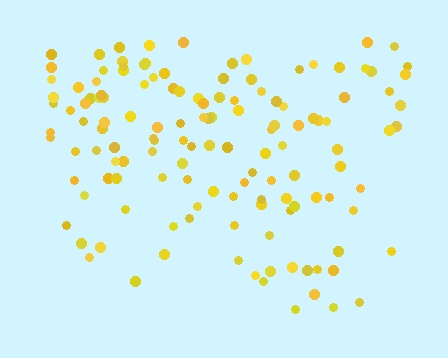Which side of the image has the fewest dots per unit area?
The bottom.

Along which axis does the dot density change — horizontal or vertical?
Vertical.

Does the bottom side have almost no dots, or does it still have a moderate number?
Still a moderate number, just noticeably fewer than the top.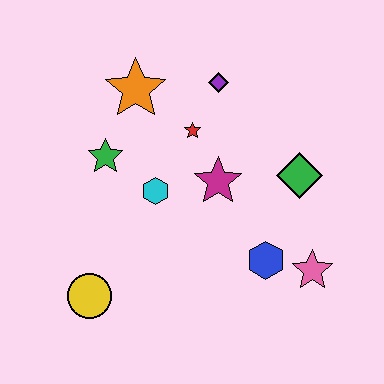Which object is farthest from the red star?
The yellow circle is farthest from the red star.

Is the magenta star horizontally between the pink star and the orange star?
Yes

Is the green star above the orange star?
No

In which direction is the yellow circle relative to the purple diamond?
The yellow circle is below the purple diamond.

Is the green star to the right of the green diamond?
No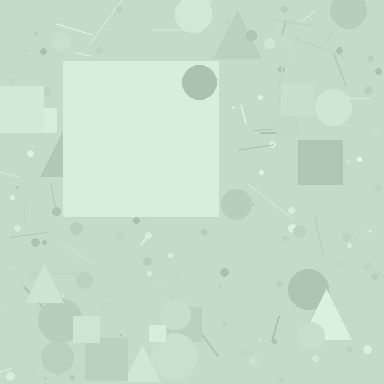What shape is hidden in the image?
A square is hidden in the image.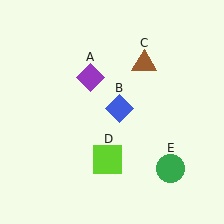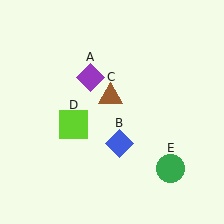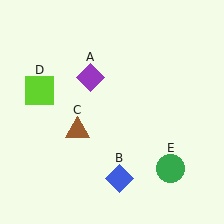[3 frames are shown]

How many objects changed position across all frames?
3 objects changed position: blue diamond (object B), brown triangle (object C), lime square (object D).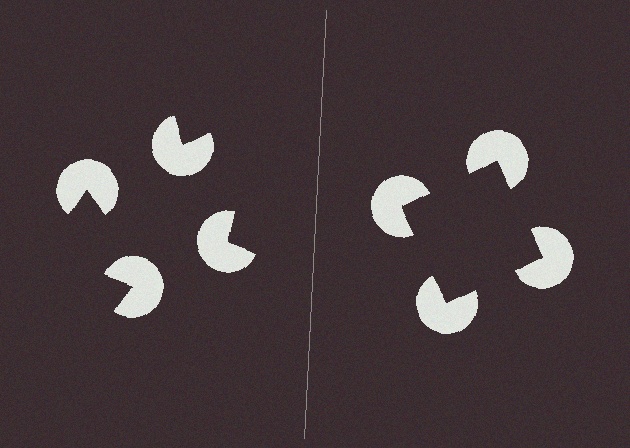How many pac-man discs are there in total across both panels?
8 — 4 on each side.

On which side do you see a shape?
An illusory square appears on the right side. On the left side the wedge cuts are rotated, so no coherent shape forms.